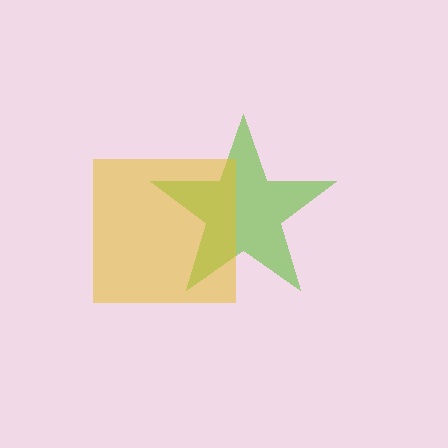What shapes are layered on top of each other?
The layered shapes are: a lime star, a yellow square.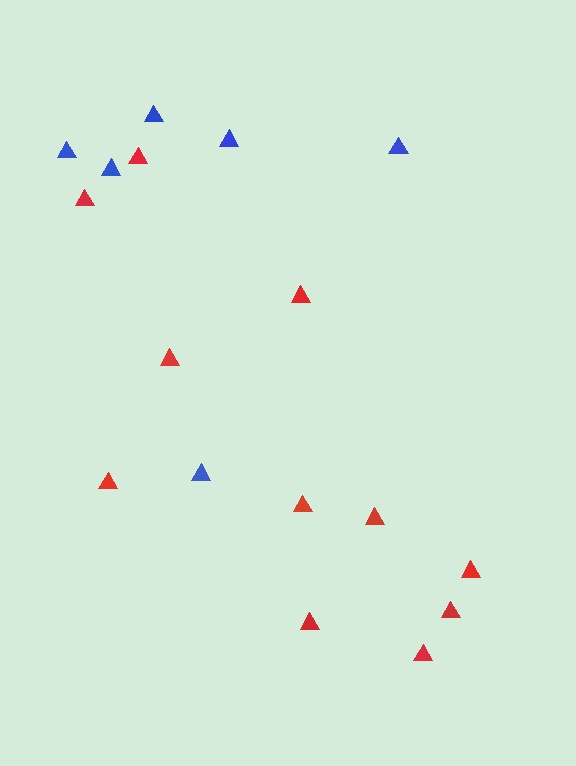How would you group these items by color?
There are 2 groups: one group of red triangles (11) and one group of blue triangles (6).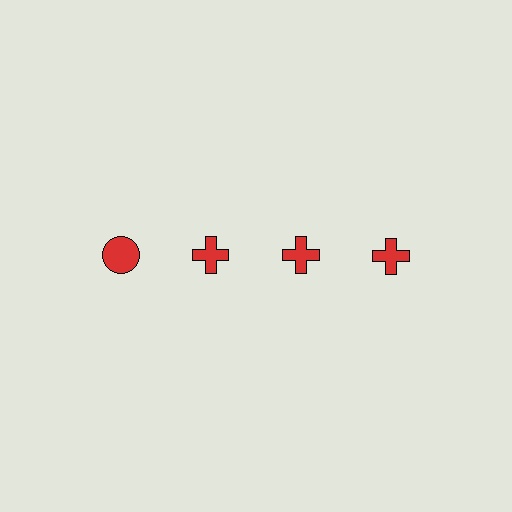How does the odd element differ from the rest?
It has a different shape: circle instead of cross.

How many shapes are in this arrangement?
There are 4 shapes arranged in a grid pattern.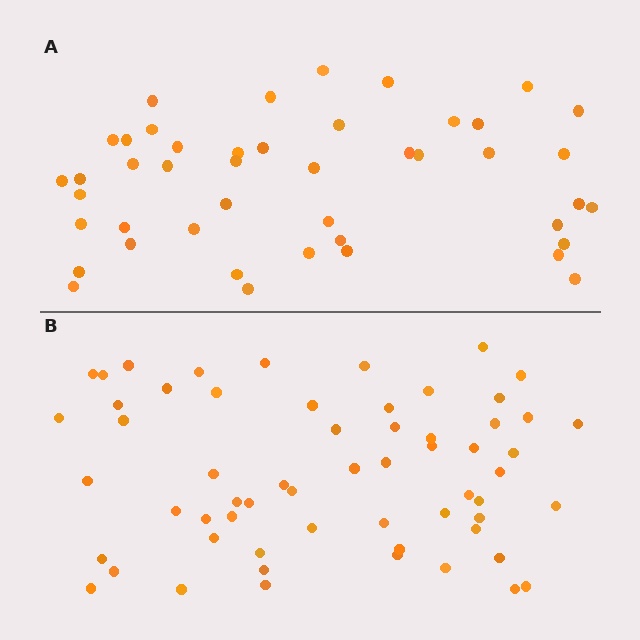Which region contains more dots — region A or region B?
Region B (the bottom region) has more dots.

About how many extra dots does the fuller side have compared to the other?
Region B has approximately 15 more dots than region A.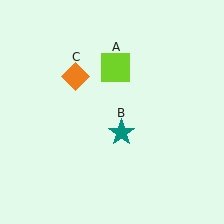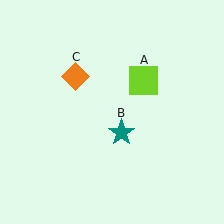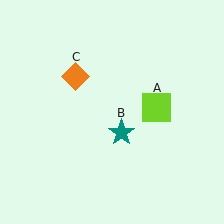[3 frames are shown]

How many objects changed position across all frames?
1 object changed position: lime square (object A).